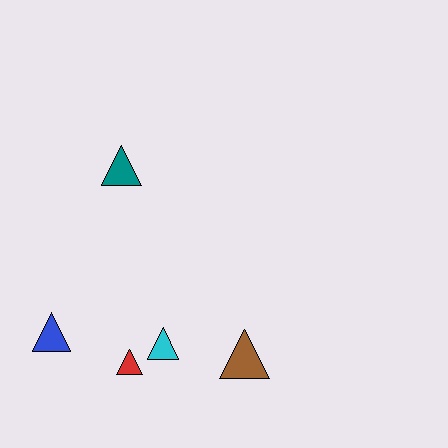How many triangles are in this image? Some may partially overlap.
There are 5 triangles.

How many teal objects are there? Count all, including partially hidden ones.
There is 1 teal object.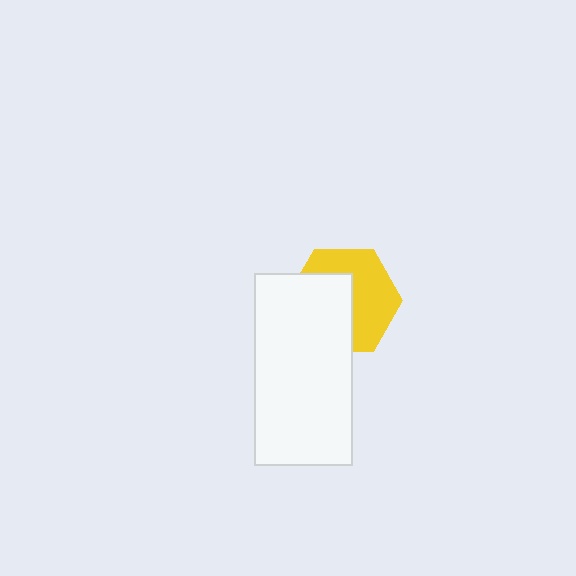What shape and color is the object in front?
The object in front is a white rectangle.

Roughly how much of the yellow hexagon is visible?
About half of it is visible (roughly 51%).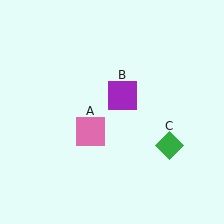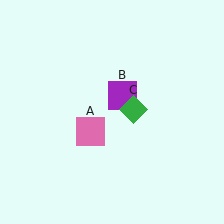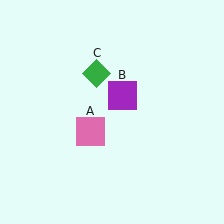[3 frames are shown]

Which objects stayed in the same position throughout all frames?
Pink square (object A) and purple square (object B) remained stationary.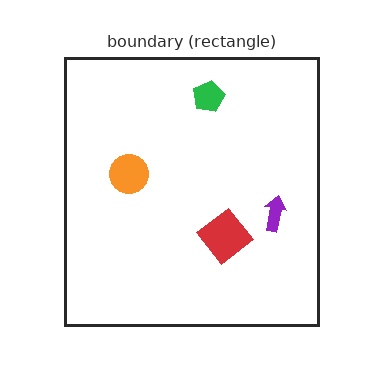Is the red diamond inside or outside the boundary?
Inside.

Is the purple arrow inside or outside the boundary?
Inside.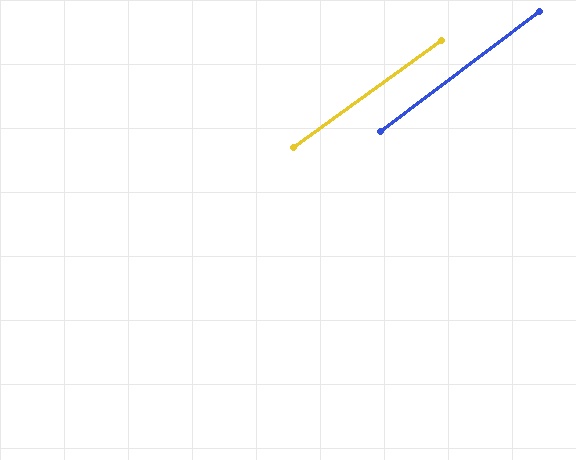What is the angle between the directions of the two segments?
Approximately 1 degree.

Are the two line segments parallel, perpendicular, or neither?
Parallel — their directions differ by only 0.9°.